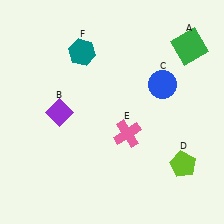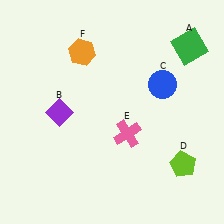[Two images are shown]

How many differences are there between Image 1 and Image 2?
There is 1 difference between the two images.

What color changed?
The hexagon (F) changed from teal in Image 1 to orange in Image 2.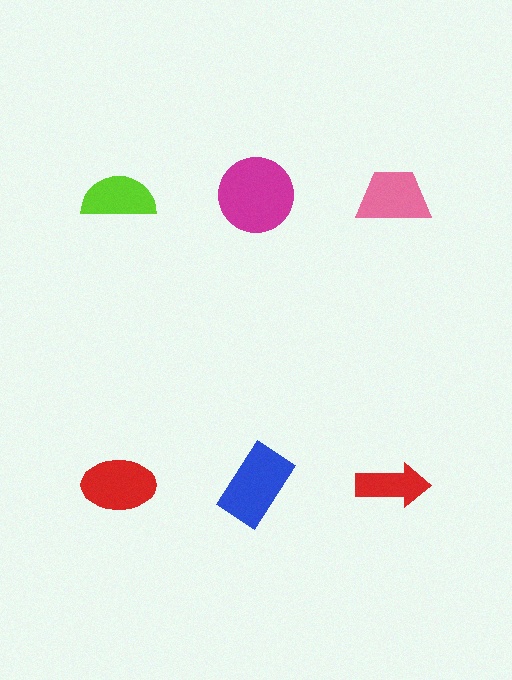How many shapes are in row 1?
3 shapes.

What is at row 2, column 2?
A blue rectangle.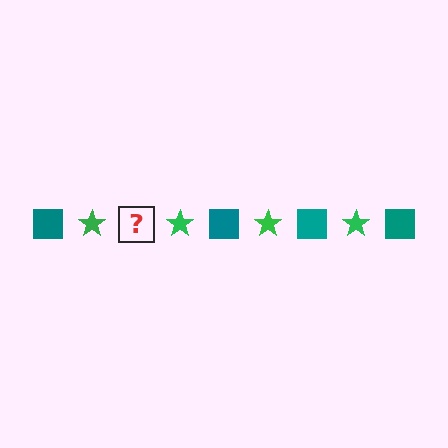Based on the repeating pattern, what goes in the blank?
The blank should be a teal square.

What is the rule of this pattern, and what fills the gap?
The rule is that the pattern alternates between teal square and green star. The gap should be filled with a teal square.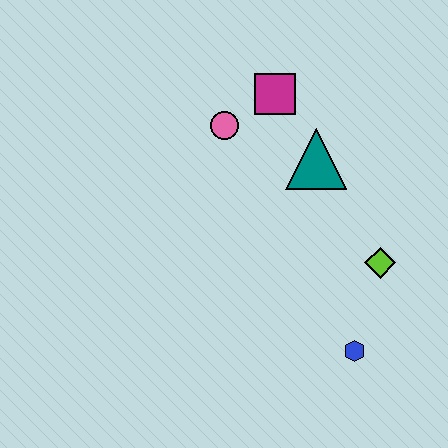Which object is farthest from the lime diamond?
The pink circle is farthest from the lime diamond.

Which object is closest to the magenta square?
The pink circle is closest to the magenta square.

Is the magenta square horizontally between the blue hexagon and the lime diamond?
No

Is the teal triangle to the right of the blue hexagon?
No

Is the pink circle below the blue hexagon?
No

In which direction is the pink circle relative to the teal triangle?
The pink circle is to the left of the teal triangle.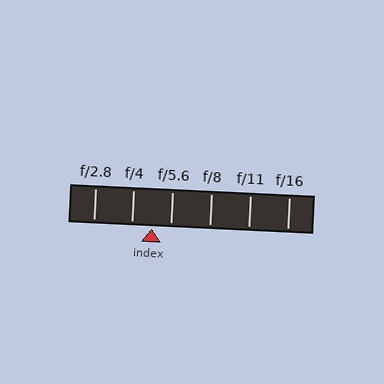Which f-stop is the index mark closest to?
The index mark is closest to f/5.6.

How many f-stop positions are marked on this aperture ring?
There are 6 f-stop positions marked.